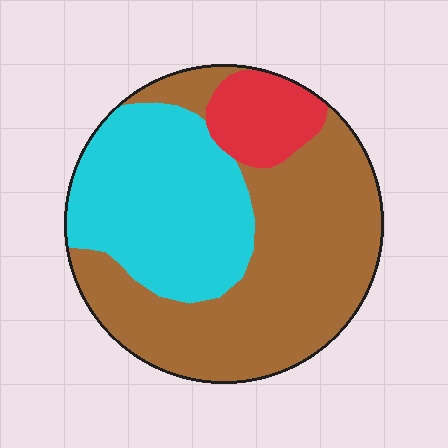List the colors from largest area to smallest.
From largest to smallest: brown, cyan, red.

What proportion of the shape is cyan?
Cyan takes up about one third (1/3) of the shape.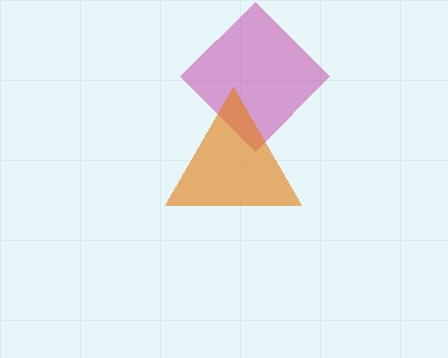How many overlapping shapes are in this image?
There are 2 overlapping shapes in the image.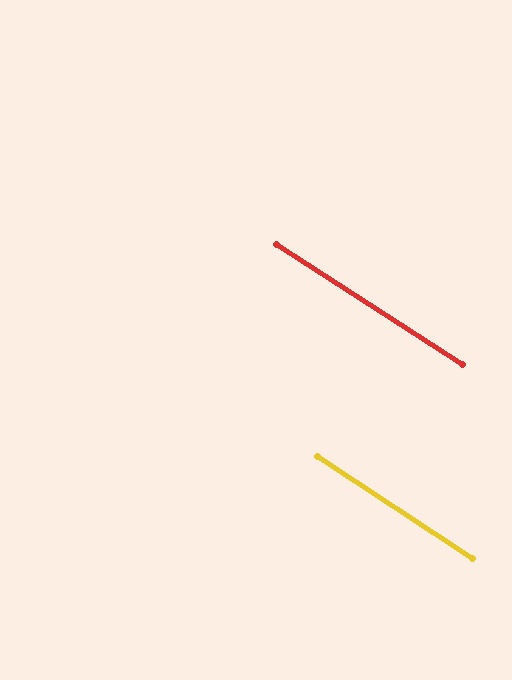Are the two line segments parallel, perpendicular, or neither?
Parallel — their directions differ by only 0.6°.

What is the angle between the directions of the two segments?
Approximately 1 degree.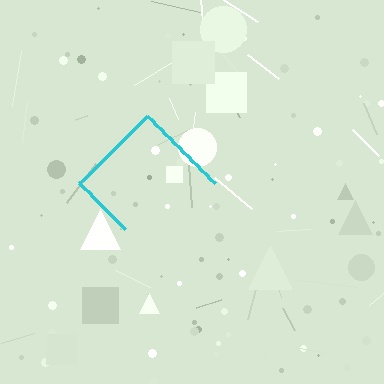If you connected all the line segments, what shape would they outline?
They would outline a diamond.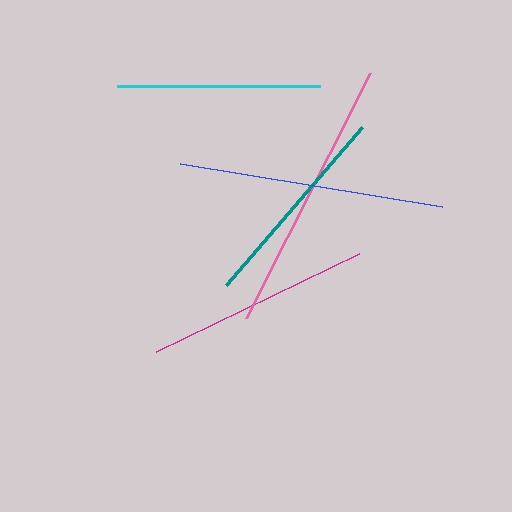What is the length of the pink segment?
The pink segment is approximately 274 pixels long.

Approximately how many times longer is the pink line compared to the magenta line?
The pink line is approximately 1.2 times the length of the magenta line.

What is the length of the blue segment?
The blue segment is approximately 266 pixels long.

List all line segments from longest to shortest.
From longest to shortest: pink, blue, magenta, teal, cyan.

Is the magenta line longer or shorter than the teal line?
The magenta line is longer than the teal line.